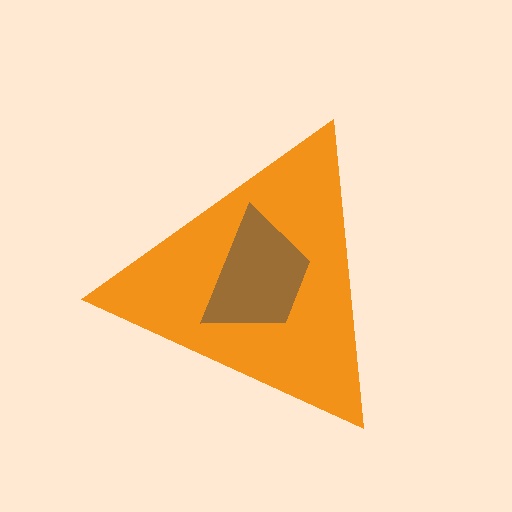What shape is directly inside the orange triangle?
The brown trapezoid.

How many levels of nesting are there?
2.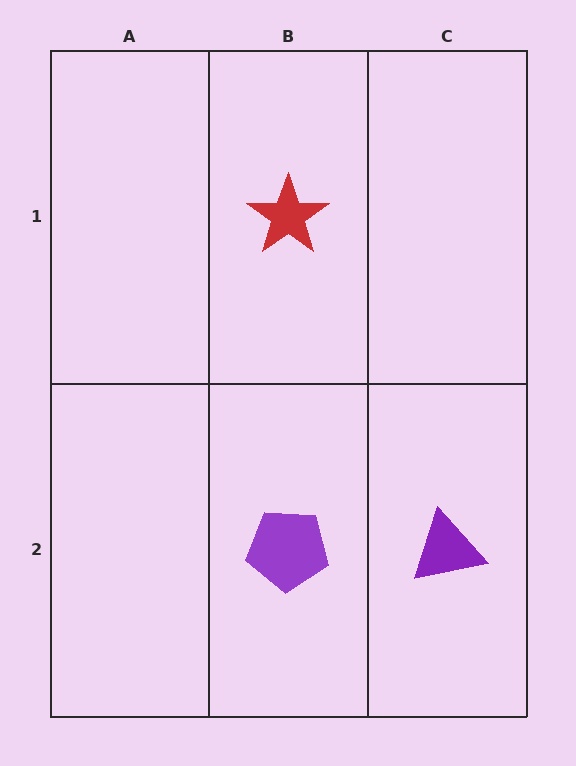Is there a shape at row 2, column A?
No, that cell is empty.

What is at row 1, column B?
A red star.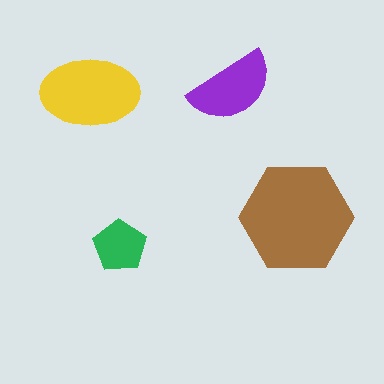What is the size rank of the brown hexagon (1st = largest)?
1st.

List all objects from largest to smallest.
The brown hexagon, the yellow ellipse, the purple semicircle, the green pentagon.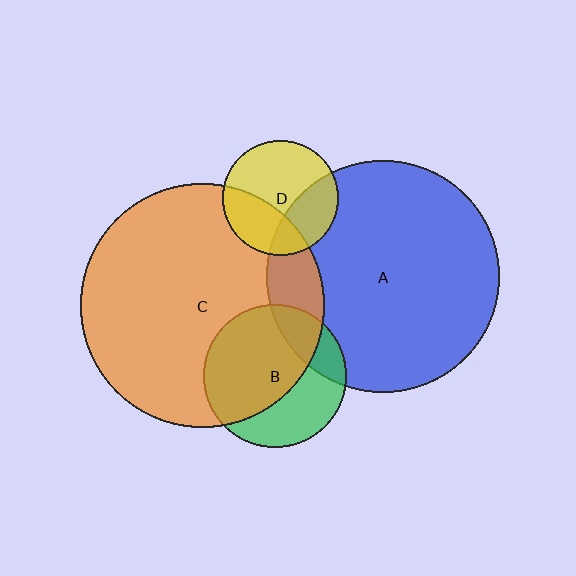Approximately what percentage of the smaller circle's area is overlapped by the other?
Approximately 15%.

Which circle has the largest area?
Circle C (orange).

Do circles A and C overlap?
Yes.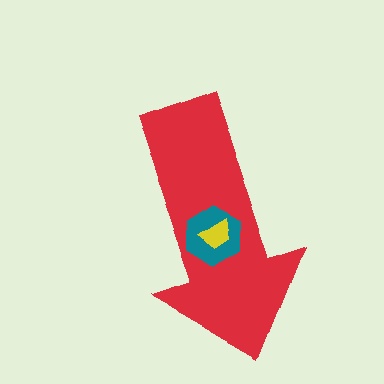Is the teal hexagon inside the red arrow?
Yes.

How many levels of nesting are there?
3.